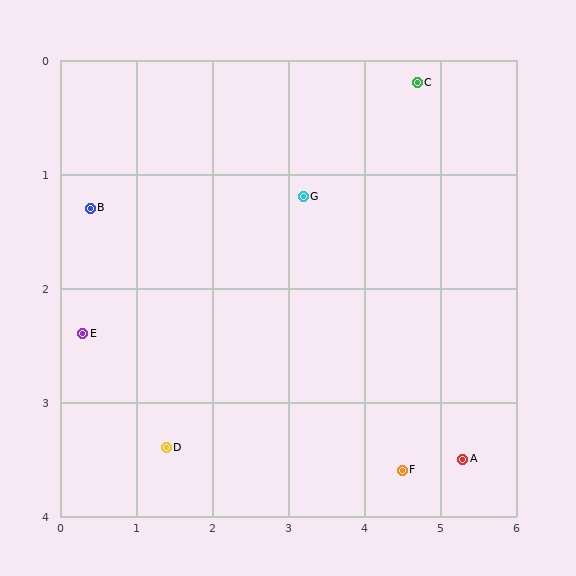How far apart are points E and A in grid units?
Points E and A are about 5.1 grid units apart.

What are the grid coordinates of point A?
Point A is at approximately (5.3, 3.5).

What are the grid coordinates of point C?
Point C is at approximately (4.7, 0.2).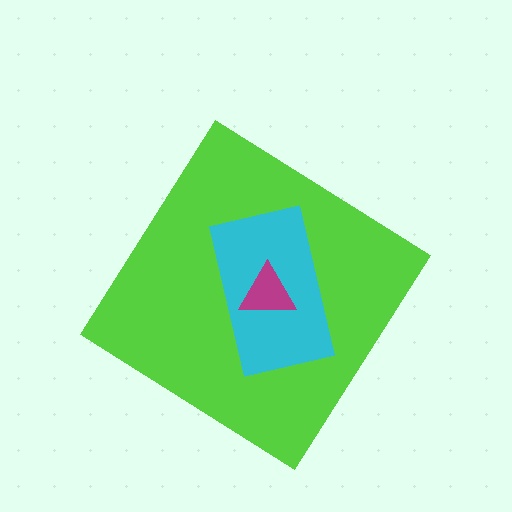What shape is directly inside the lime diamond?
The cyan rectangle.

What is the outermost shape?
The lime diamond.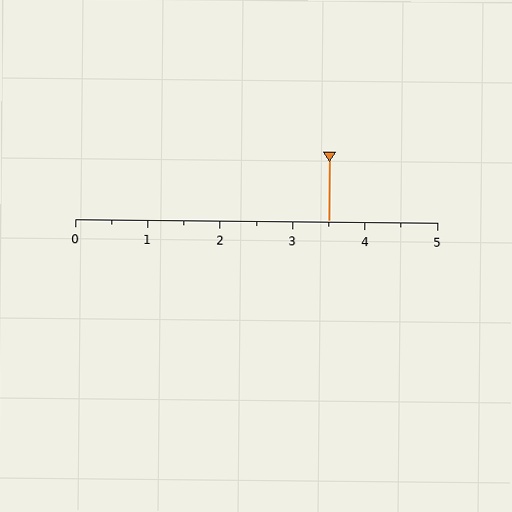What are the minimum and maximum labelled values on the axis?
The axis runs from 0 to 5.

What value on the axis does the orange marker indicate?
The marker indicates approximately 3.5.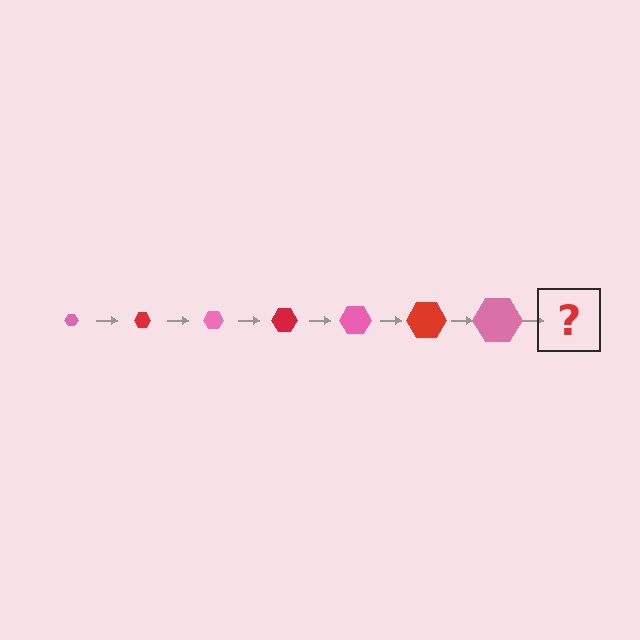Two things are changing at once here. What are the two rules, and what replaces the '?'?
The two rules are that the hexagon grows larger each step and the color cycles through pink and red. The '?' should be a red hexagon, larger than the previous one.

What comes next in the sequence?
The next element should be a red hexagon, larger than the previous one.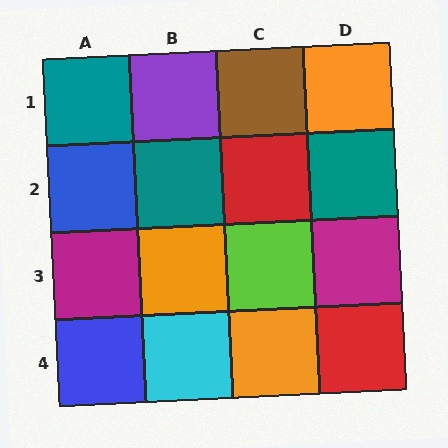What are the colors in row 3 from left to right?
Magenta, orange, lime, magenta.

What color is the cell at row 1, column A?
Teal.